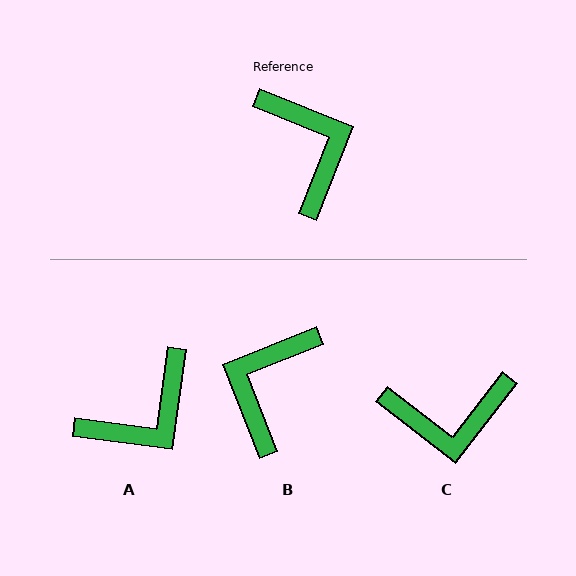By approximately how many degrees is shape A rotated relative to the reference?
Approximately 76 degrees clockwise.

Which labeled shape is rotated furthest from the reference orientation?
B, about 133 degrees away.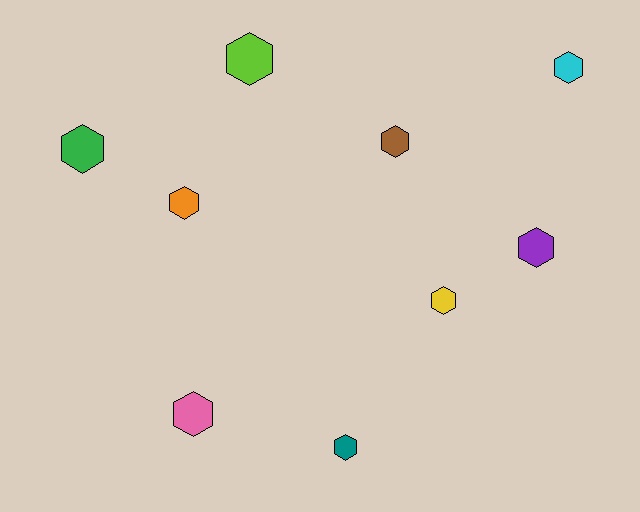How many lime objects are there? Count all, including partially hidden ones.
There is 1 lime object.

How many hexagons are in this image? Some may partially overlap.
There are 9 hexagons.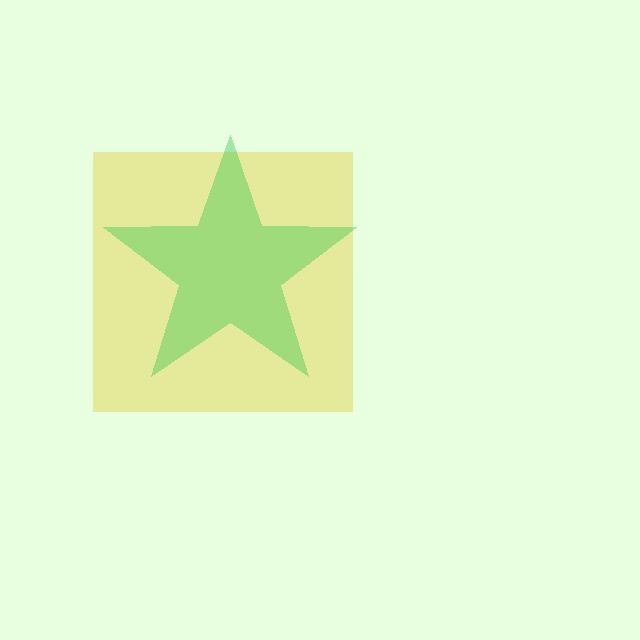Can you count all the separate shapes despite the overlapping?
Yes, there are 2 separate shapes.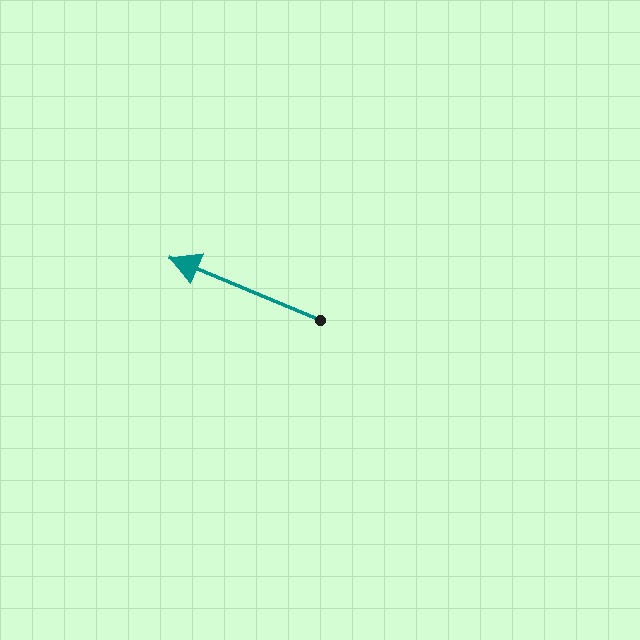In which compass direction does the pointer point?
Northwest.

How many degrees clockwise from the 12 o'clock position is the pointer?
Approximately 293 degrees.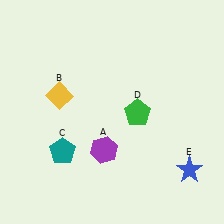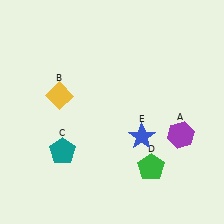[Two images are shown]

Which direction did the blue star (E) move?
The blue star (E) moved left.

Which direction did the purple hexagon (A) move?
The purple hexagon (A) moved right.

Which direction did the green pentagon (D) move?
The green pentagon (D) moved down.